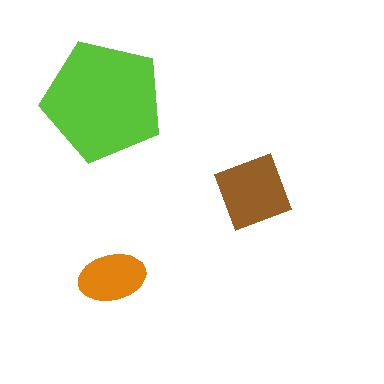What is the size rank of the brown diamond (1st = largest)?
2nd.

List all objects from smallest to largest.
The orange ellipse, the brown diamond, the lime pentagon.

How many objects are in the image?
There are 3 objects in the image.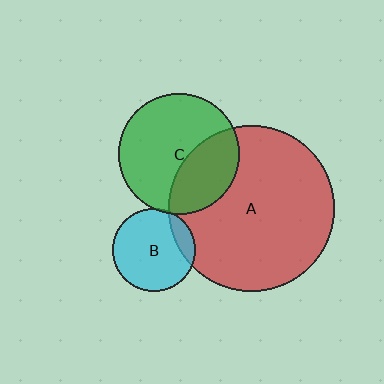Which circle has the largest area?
Circle A (red).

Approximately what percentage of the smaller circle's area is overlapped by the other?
Approximately 5%.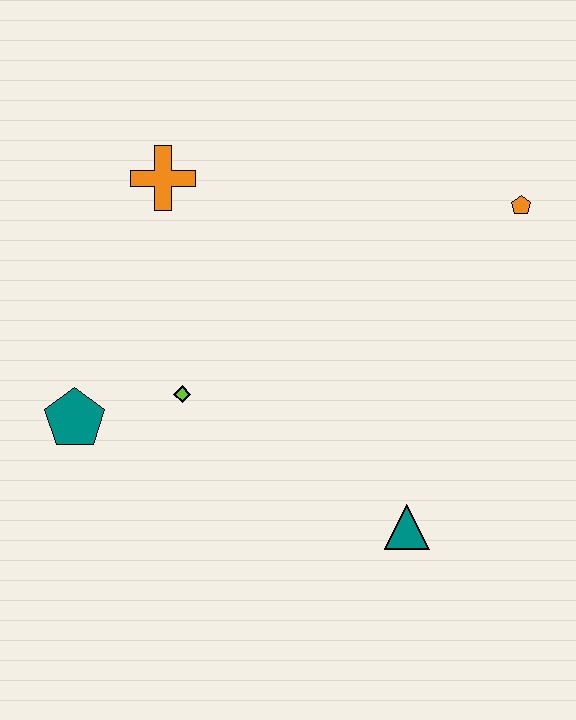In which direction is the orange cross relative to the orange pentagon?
The orange cross is to the left of the orange pentagon.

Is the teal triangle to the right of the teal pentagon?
Yes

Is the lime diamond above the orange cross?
No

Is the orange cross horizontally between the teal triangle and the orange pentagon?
No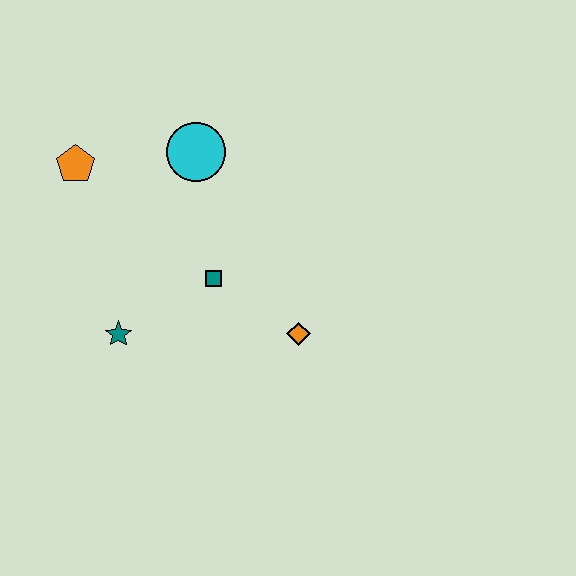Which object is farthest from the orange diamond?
The orange pentagon is farthest from the orange diamond.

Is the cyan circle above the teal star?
Yes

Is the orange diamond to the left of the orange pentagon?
No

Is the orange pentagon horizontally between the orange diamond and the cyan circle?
No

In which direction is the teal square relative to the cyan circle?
The teal square is below the cyan circle.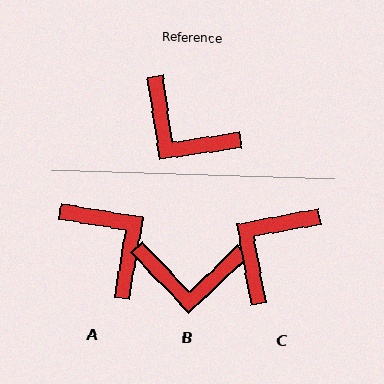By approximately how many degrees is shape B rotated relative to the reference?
Approximately 35 degrees counter-clockwise.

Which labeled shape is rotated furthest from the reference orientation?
A, about 162 degrees away.